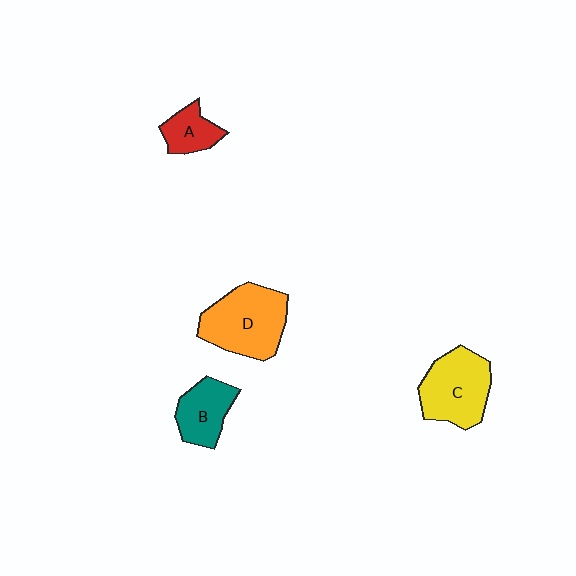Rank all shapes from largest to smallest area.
From largest to smallest: D (orange), C (yellow), B (teal), A (red).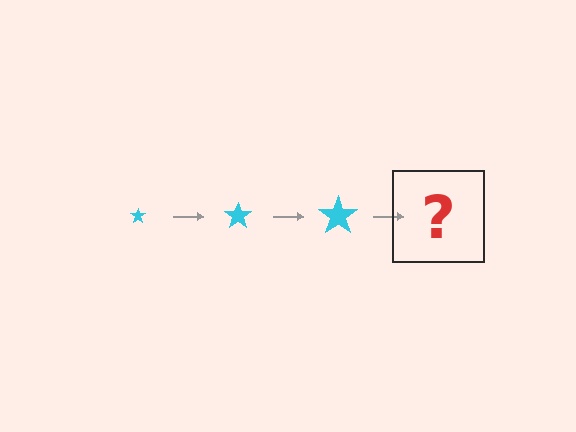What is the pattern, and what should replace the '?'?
The pattern is that the star gets progressively larger each step. The '?' should be a cyan star, larger than the previous one.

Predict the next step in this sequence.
The next step is a cyan star, larger than the previous one.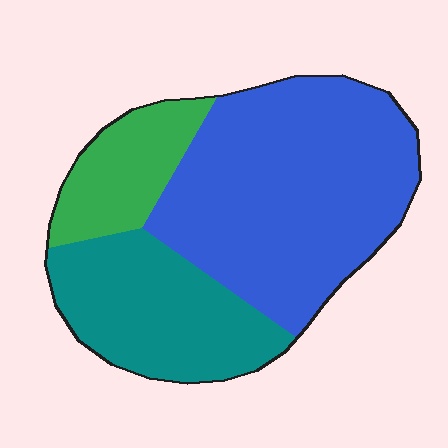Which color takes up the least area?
Green, at roughly 15%.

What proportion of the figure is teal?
Teal takes up about one quarter (1/4) of the figure.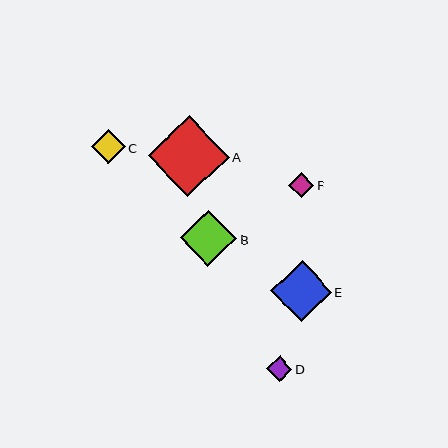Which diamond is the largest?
Diamond A is the largest with a size of approximately 81 pixels.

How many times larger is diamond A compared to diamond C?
Diamond A is approximately 2.4 times the size of diamond C.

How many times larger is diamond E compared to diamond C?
Diamond E is approximately 1.8 times the size of diamond C.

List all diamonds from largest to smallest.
From largest to smallest: A, E, B, C, D, F.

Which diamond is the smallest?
Diamond F is the smallest with a size of approximately 25 pixels.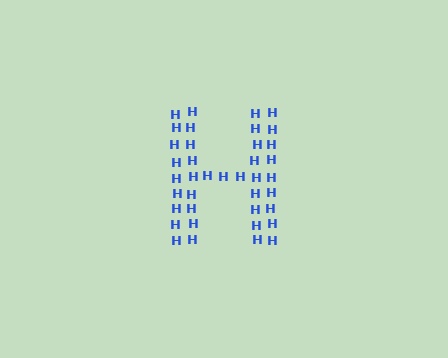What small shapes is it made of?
It is made of small letter H's.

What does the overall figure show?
The overall figure shows the letter H.